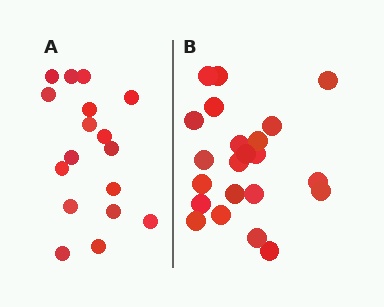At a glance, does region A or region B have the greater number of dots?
Region B (the right region) has more dots.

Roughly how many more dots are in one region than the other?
Region B has about 5 more dots than region A.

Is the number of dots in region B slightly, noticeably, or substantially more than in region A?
Region B has noticeably more, but not dramatically so. The ratio is roughly 1.3 to 1.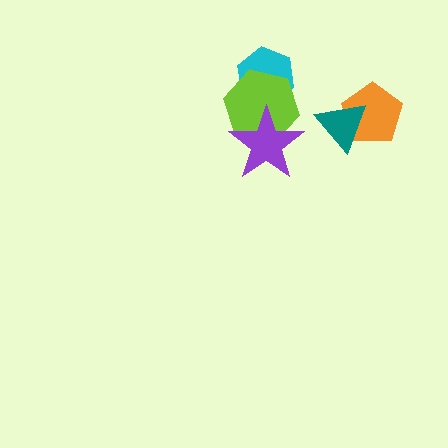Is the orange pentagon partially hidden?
Yes, it is partially covered by another shape.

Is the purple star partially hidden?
No, no other shape covers it.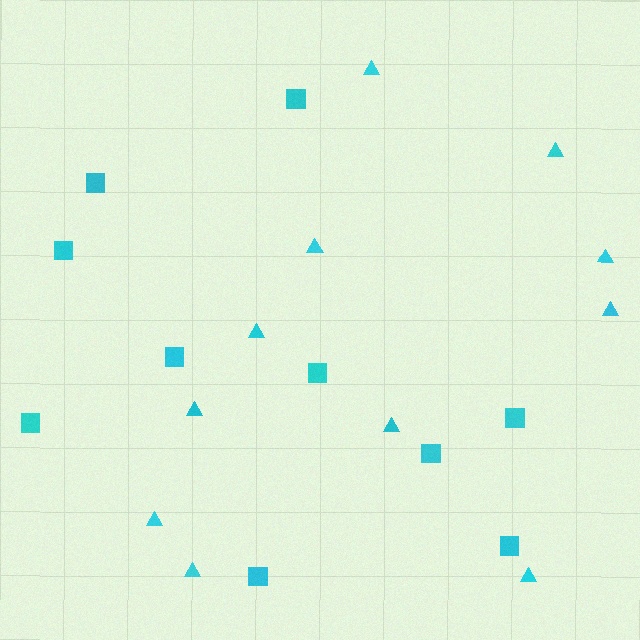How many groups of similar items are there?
There are 2 groups: one group of triangles (11) and one group of squares (10).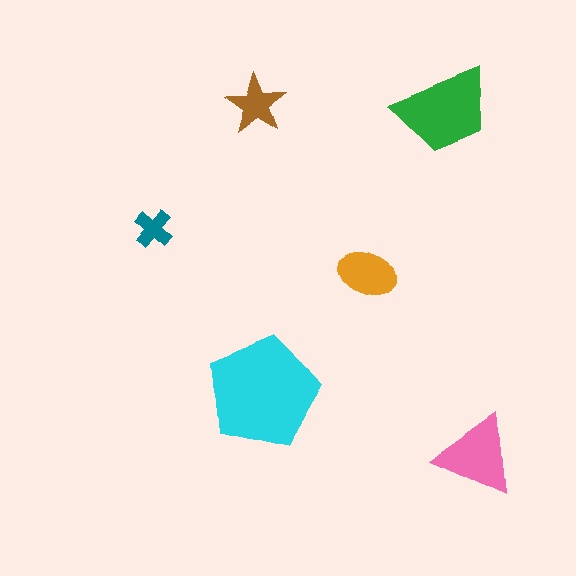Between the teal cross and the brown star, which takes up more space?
The brown star.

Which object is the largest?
The cyan pentagon.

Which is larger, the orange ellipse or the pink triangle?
The pink triangle.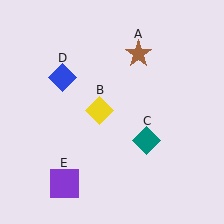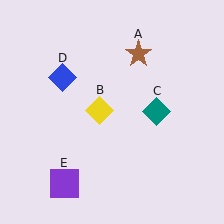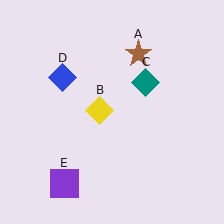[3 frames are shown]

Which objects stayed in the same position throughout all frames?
Brown star (object A) and yellow diamond (object B) and blue diamond (object D) and purple square (object E) remained stationary.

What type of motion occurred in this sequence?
The teal diamond (object C) rotated counterclockwise around the center of the scene.